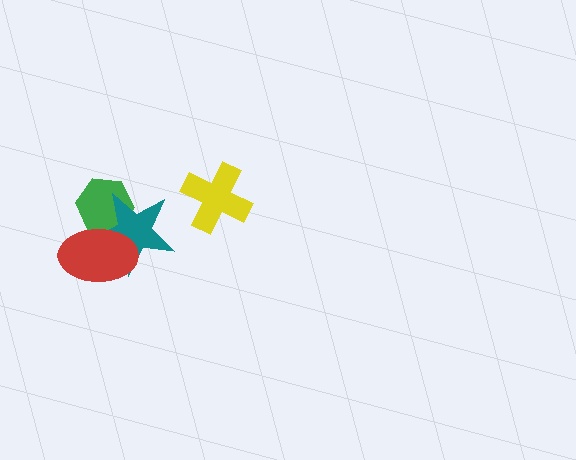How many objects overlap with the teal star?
2 objects overlap with the teal star.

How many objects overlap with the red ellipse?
2 objects overlap with the red ellipse.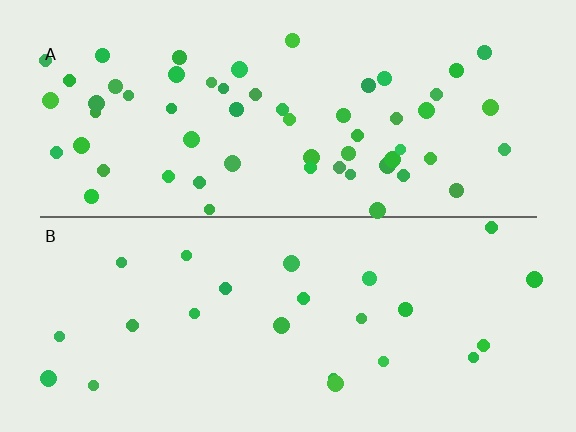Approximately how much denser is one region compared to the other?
Approximately 2.4× — region A over region B.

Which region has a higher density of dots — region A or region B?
A (the top).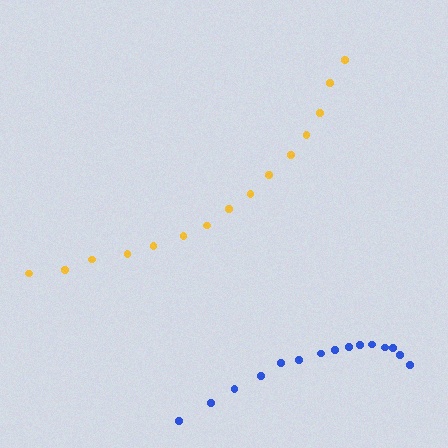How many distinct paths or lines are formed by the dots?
There are 2 distinct paths.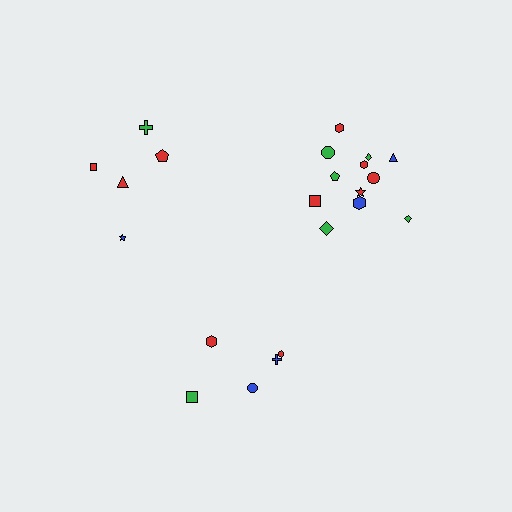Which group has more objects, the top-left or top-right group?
The top-right group.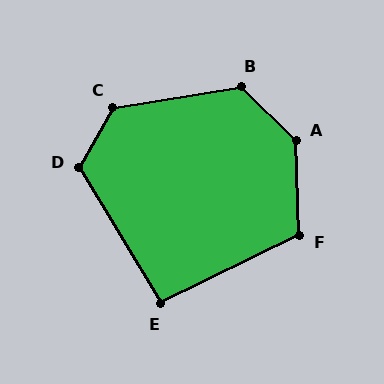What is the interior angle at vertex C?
Approximately 128 degrees (obtuse).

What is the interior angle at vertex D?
Approximately 119 degrees (obtuse).